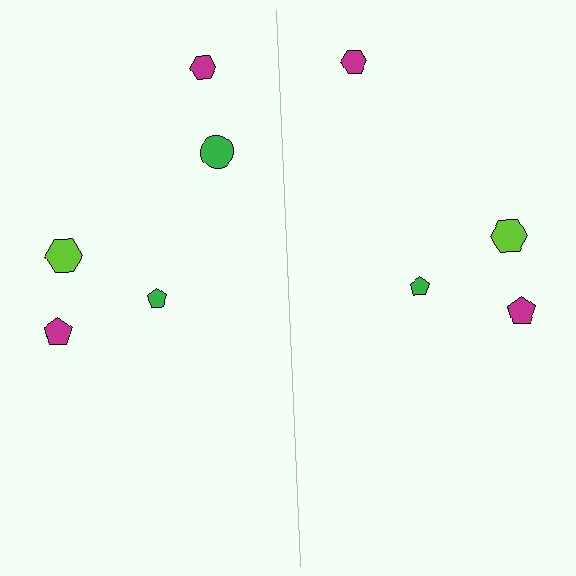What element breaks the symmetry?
A green circle is missing from the right side.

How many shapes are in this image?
There are 9 shapes in this image.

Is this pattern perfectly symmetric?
No, the pattern is not perfectly symmetric. A green circle is missing from the right side.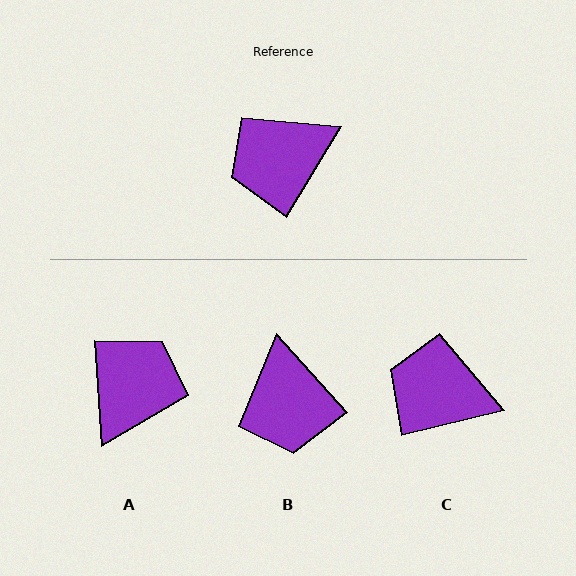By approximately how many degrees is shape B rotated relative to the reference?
Approximately 73 degrees counter-clockwise.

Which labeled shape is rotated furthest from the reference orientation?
A, about 144 degrees away.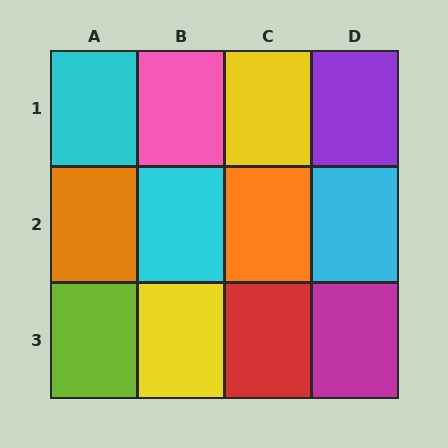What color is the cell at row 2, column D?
Cyan.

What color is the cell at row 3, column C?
Red.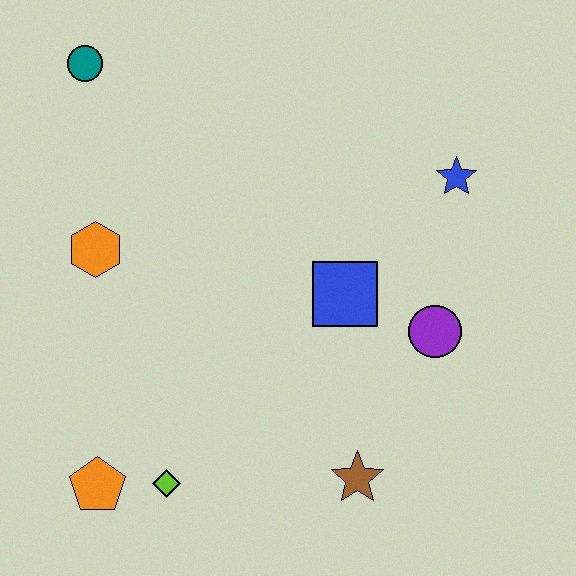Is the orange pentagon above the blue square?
No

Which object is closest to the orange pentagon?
The lime diamond is closest to the orange pentagon.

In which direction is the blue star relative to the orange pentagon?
The blue star is to the right of the orange pentagon.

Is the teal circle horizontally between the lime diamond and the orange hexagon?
No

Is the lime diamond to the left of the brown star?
Yes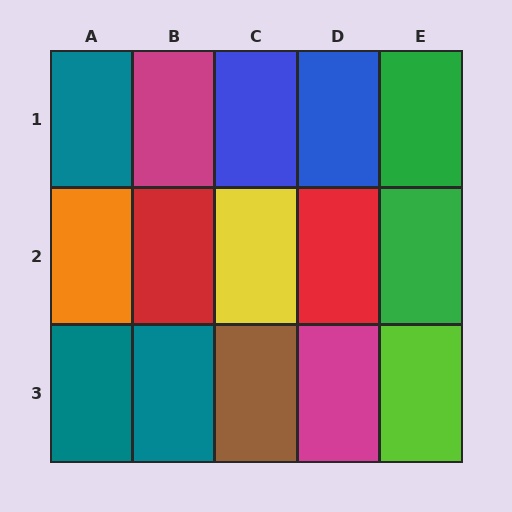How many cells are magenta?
2 cells are magenta.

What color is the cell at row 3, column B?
Teal.